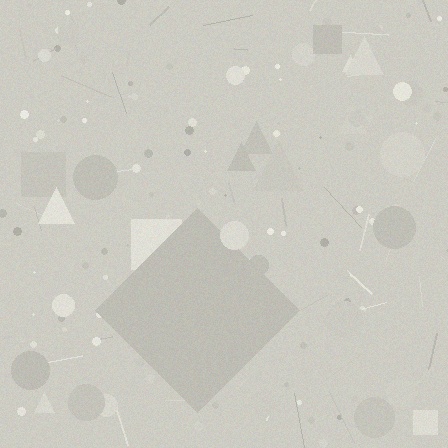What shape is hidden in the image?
A diamond is hidden in the image.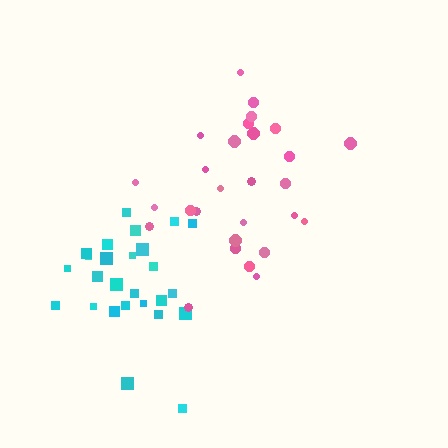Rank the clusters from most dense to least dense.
cyan, pink.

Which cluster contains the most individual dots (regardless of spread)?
Pink (28).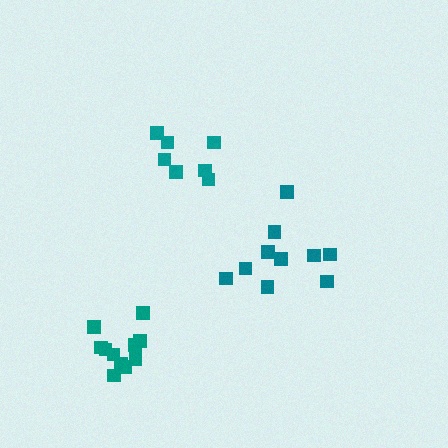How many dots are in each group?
Group 1: 10 dots, Group 2: 11 dots, Group 3: 7 dots (28 total).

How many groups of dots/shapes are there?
There are 3 groups.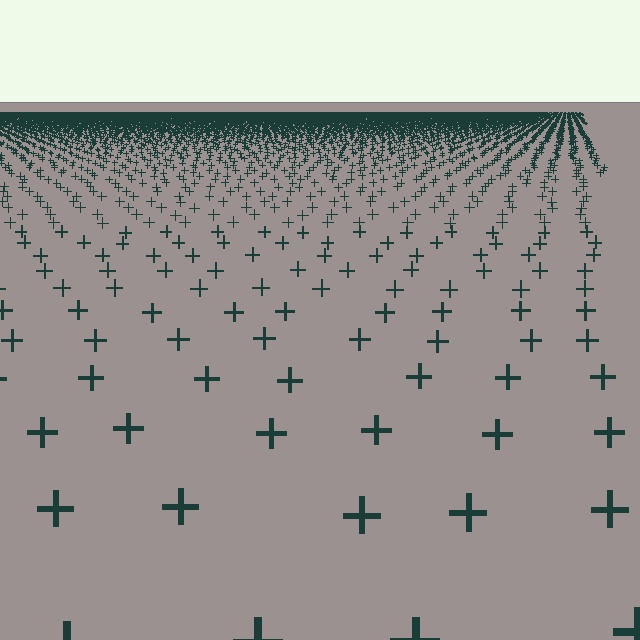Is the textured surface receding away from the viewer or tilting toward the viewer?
The surface is receding away from the viewer. Texture elements get smaller and denser toward the top.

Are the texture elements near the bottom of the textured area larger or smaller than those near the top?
Larger. Near the bottom, elements are closer to the viewer and appear at a bigger on-screen size.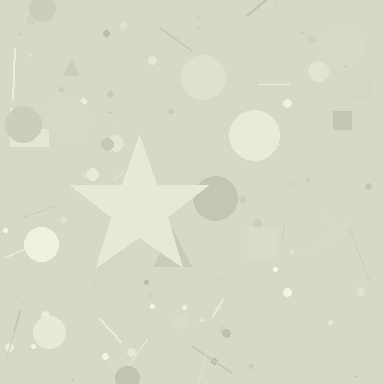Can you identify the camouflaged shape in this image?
The camouflaged shape is a star.